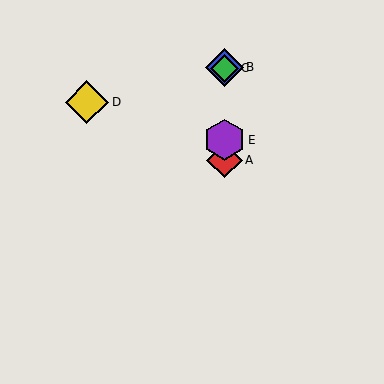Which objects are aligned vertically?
Objects A, B, C, E are aligned vertically.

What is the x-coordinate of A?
Object A is at x≈224.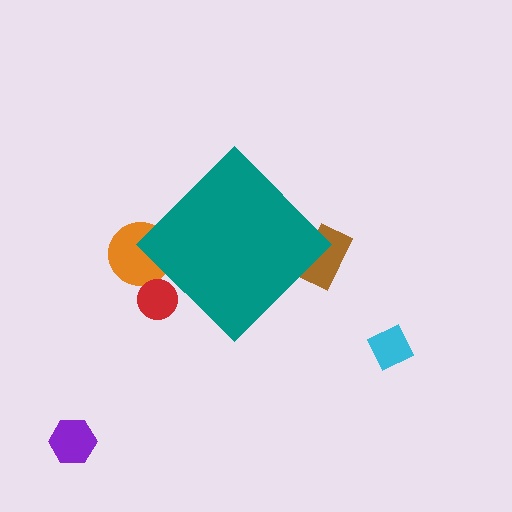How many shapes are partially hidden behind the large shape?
3 shapes are partially hidden.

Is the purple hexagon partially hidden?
No, the purple hexagon is fully visible.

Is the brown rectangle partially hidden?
Yes, the brown rectangle is partially hidden behind the teal diamond.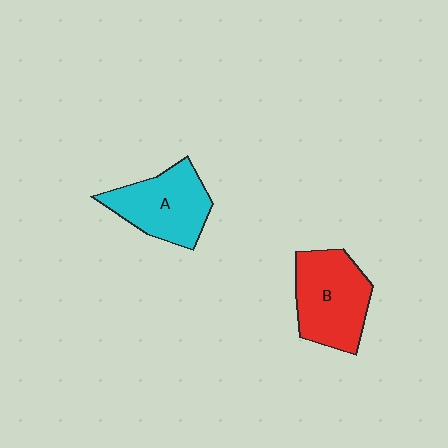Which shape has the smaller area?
Shape A (cyan).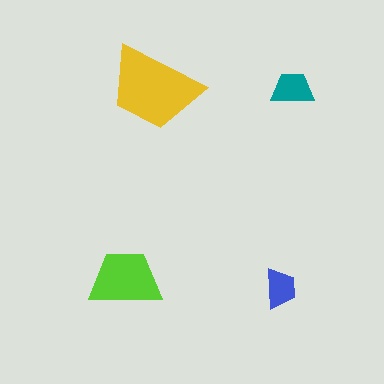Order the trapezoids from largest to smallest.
the yellow one, the lime one, the teal one, the blue one.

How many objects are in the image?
There are 4 objects in the image.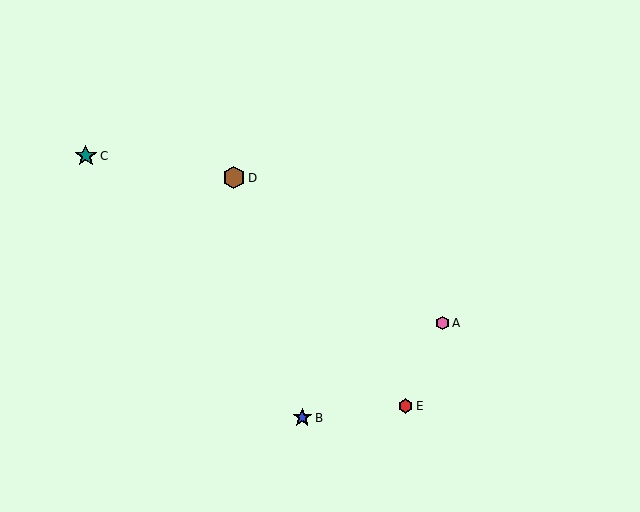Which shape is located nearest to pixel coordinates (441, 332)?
The pink hexagon (labeled A) at (443, 323) is nearest to that location.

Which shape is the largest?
The brown hexagon (labeled D) is the largest.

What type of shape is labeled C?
Shape C is a teal star.